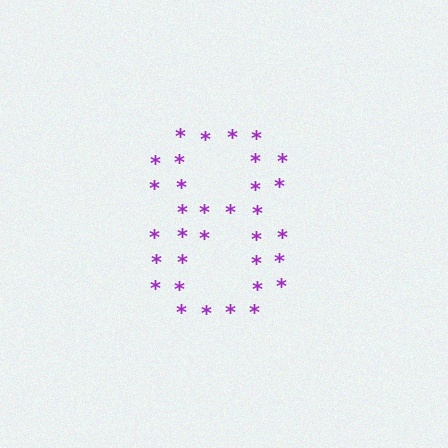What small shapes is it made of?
It is made of small asterisks.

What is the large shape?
The large shape is the digit 8.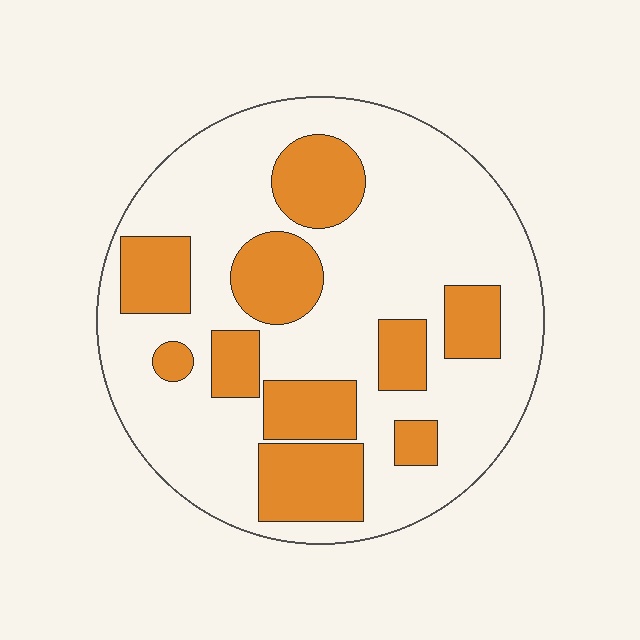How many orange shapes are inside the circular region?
10.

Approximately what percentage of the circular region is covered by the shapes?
Approximately 30%.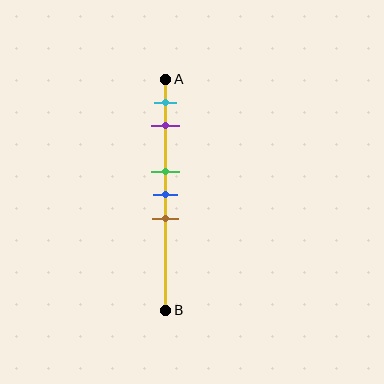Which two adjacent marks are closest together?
The green and blue marks are the closest adjacent pair.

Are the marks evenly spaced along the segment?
No, the marks are not evenly spaced.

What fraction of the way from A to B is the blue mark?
The blue mark is approximately 50% (0.5) of the way from A to B.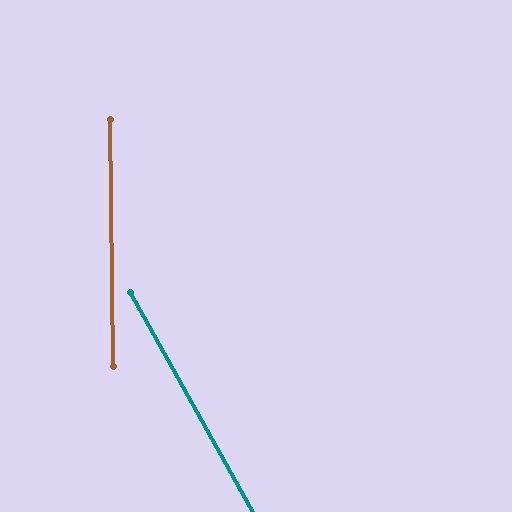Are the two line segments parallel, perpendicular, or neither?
Neither parallel nor perpendicular — they differ by about 29°.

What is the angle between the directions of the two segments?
Approximately 29 degrees.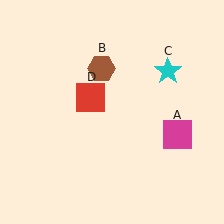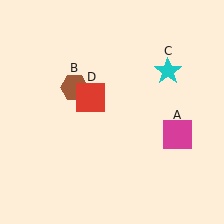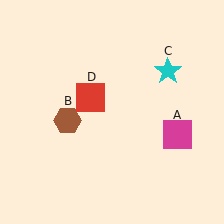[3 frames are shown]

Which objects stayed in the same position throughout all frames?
Magenta square (object A) and cyan star (object C) and red square (object D) remained stationary.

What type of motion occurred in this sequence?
The brown hexagon (object B) rotated counterclockwise around the center of the scene.